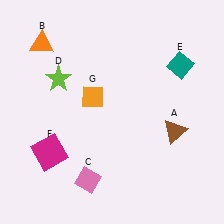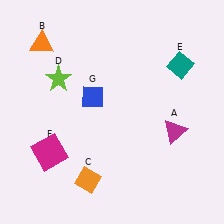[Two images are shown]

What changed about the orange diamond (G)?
In Image 1, G is orange. In Image 2, it changed to blue.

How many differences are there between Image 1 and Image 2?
There are 3 differences between the two images.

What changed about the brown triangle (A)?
In Image 1, A is brown. In Image 2, it changed to magenta.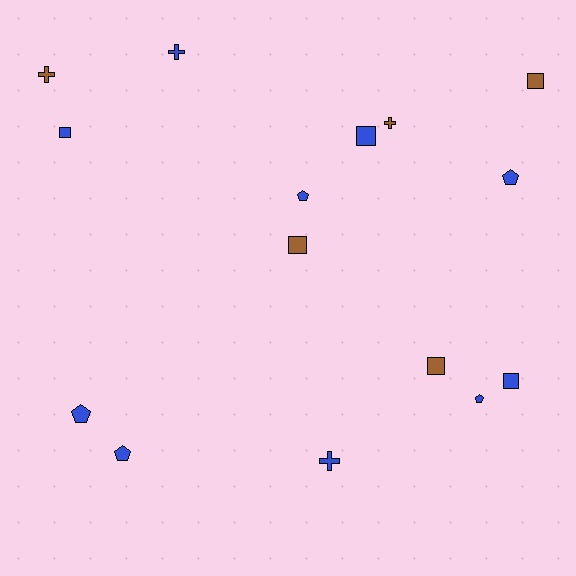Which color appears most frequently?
Blue, with 10 objects.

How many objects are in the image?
There are 15 objects.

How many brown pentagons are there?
There are no brown pentagons.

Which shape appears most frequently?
Square, with 6 objects.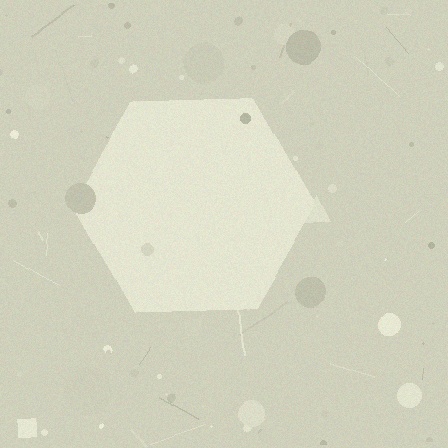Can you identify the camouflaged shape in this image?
The camouflaged shape is a hexagon.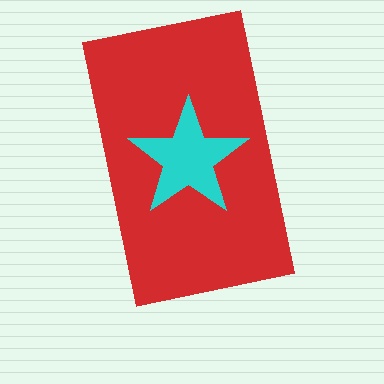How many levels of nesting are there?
2.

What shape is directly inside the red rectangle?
The cyan star.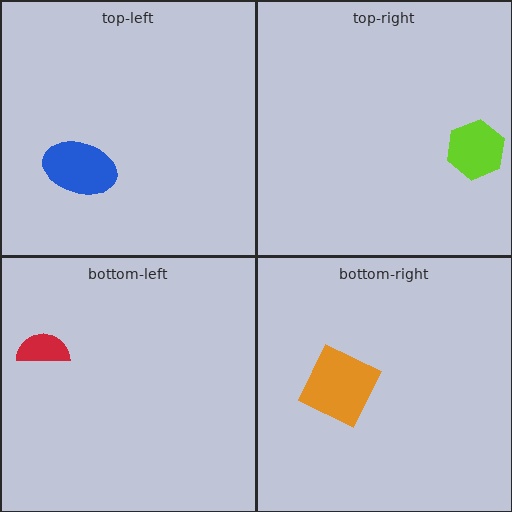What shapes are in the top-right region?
The lime hexagon.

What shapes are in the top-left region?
The blue ellipse.